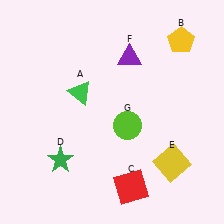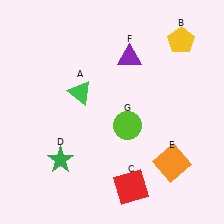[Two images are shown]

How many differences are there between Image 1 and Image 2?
There is 1 difference between the two images.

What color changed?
The square (E) changed from yellow in Image 1 to orange in Image 2.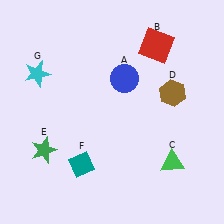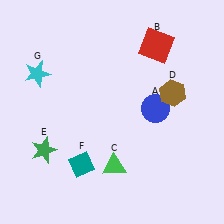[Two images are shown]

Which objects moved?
The objects that moved are: the blue circle (A), the green triangle (C).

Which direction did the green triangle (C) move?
The green triangle (C) moved left.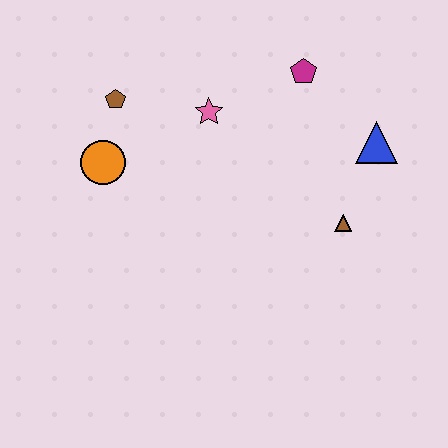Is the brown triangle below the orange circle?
Yes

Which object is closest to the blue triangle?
The brown triangle is closest to the blue triangle.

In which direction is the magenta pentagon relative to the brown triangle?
The magenta pentagon is above the brown triangle.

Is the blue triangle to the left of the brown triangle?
No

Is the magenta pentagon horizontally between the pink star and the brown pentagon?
No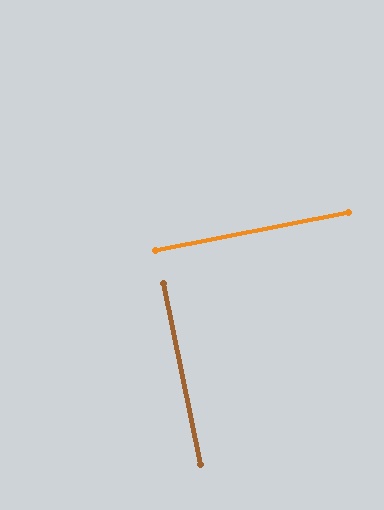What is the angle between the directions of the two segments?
Approximately 90 degrees.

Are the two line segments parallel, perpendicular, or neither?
Perpendicular — they meet at approximately 90°.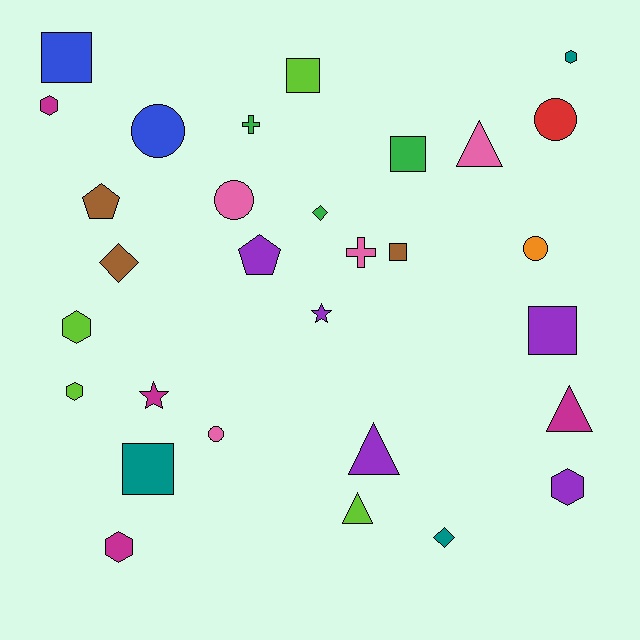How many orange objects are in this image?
There is 1 orange object.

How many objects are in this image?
There are 30 objects.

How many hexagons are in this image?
There are 6 hexagons.